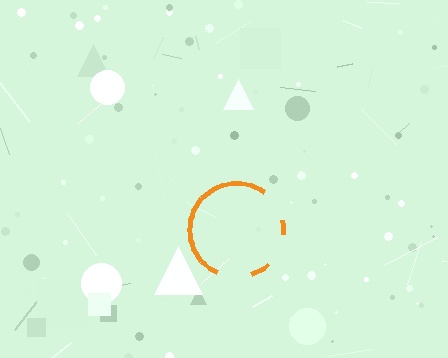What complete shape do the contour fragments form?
The contour fragments form a circle.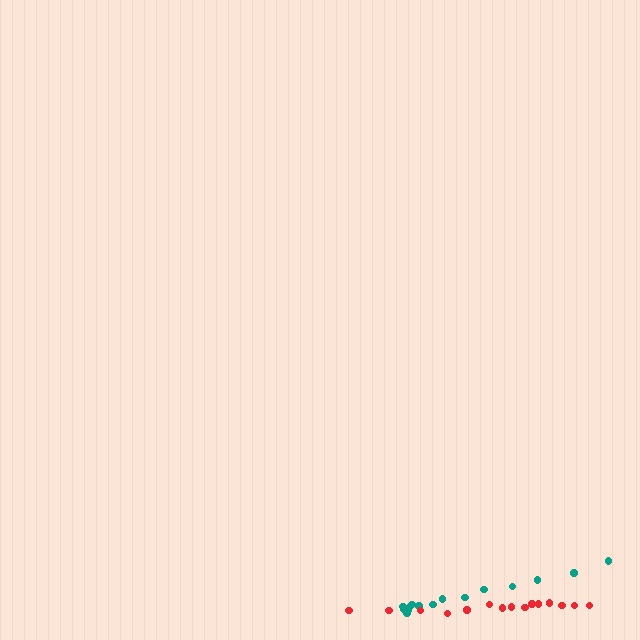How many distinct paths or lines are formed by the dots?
There are 2 distinct paths.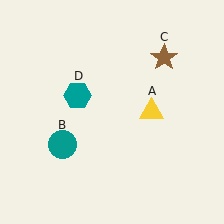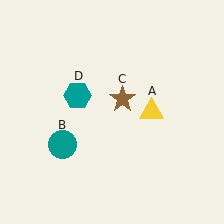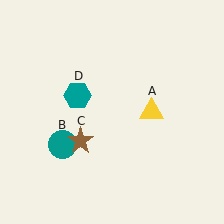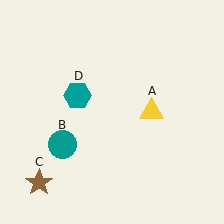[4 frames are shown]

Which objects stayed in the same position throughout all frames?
Yellow triangle (object A) and teal circle (object B) and teal hexagon (object D) remained stationary.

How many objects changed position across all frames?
1 object changed position: brown star (object C).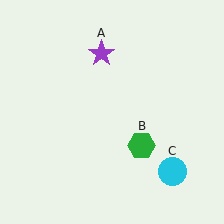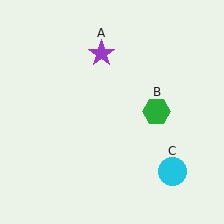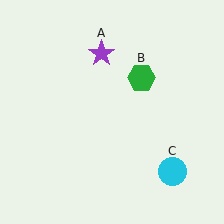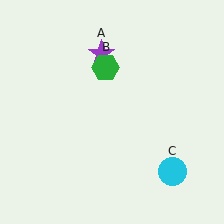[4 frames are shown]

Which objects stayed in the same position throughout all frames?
Purple star (object A) and cyan circle (object C) remained stationary.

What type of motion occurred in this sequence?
The green hexagon (object B) rotated counterclockwise around the center of the scene.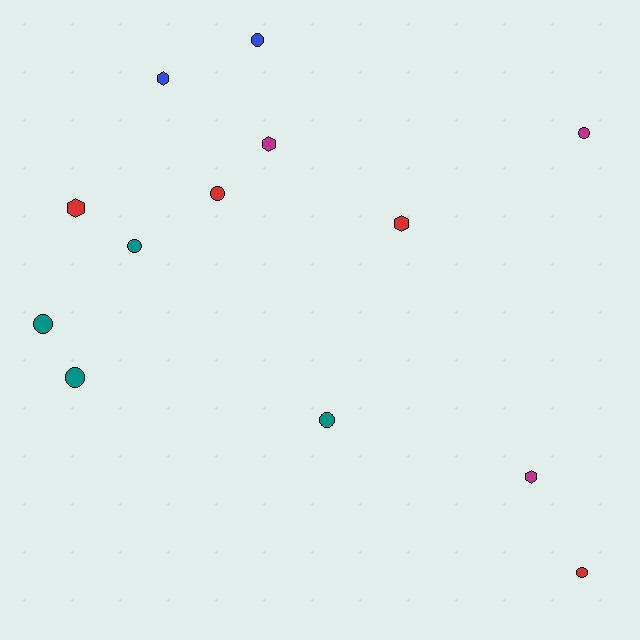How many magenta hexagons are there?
There are 2 magenta hexagons.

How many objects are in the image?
There are 13 objects.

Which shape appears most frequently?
Circle, with 8 objects.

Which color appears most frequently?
Red, with 4 objects.